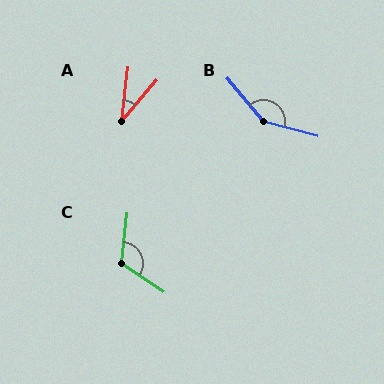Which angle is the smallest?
A, at approximately 33 degrees.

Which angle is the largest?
B, at approximately 145 degrees.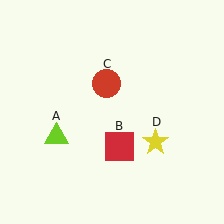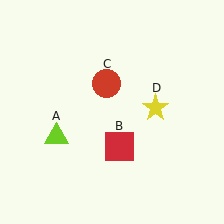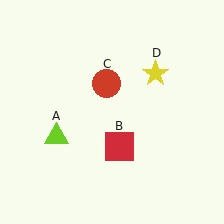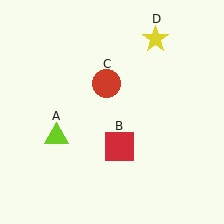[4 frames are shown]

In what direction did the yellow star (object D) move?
The yellow star (object D) moved up.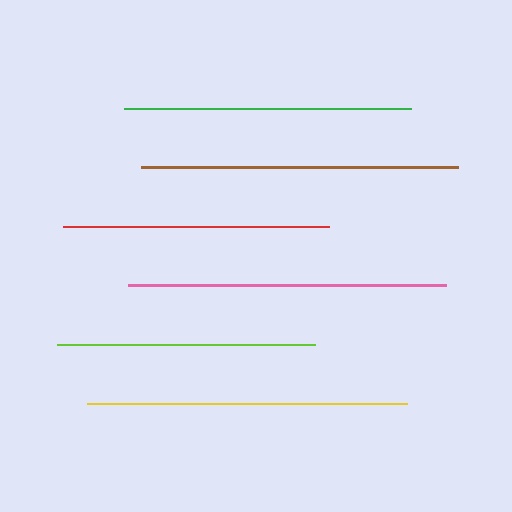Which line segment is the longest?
The yellow line is the longest at approximately 320 pixels.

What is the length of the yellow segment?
The yellow segment is approximately 320 pixels long.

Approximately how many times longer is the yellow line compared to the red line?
The yellow line is approximately 1.2 times the length of the red line.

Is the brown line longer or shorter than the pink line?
The pink line is longer than the brown line.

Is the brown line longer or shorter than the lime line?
The brown line is longer than the lime line.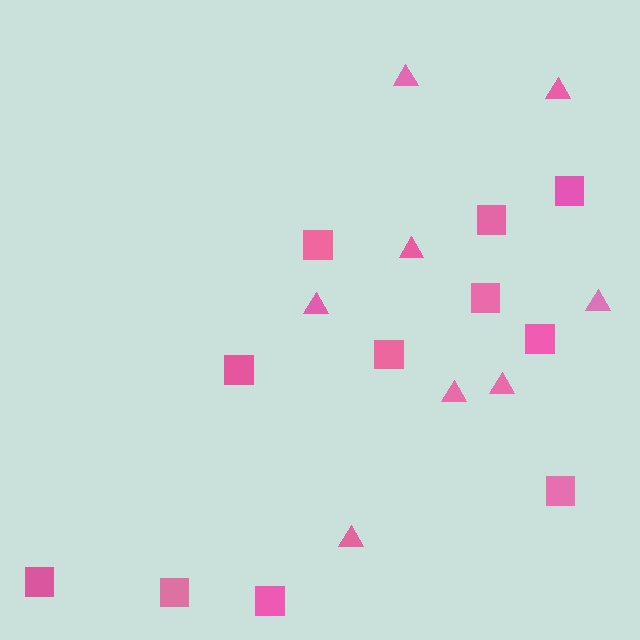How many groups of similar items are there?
There are 2 groups: one group of squares (11) and one group of triangles (8).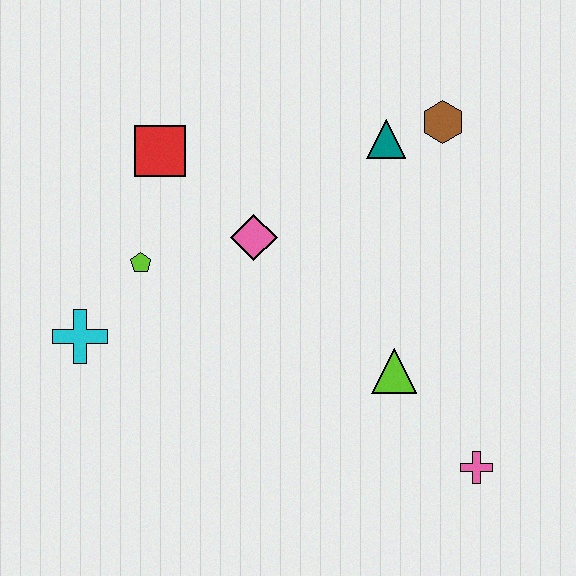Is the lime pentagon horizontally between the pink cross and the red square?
No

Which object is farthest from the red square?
The pink cross is farthest from the red square.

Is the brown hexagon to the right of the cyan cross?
Yes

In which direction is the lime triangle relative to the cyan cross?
The lime triangle is to the right of the cyan cross.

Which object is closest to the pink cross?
The lime triangle is closest to the pink cross.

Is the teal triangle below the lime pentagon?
No